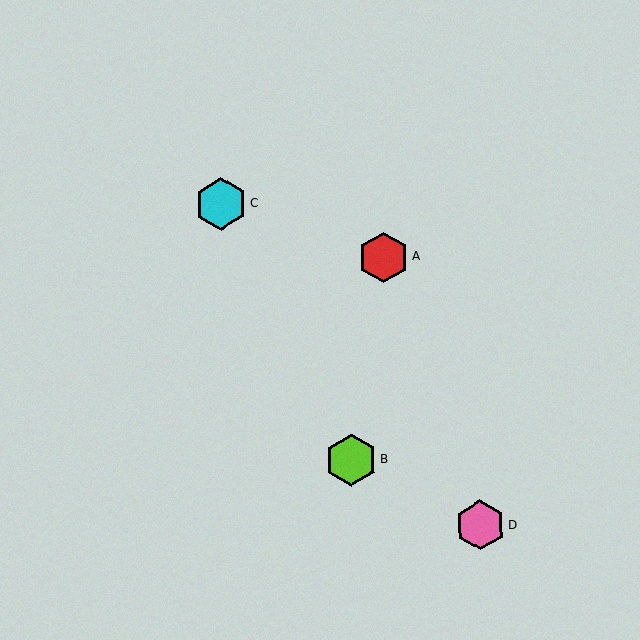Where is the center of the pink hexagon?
The center of the pink hexagon is at (480, 525).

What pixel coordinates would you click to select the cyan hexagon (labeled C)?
Click at (221, 204) to select the cyan hexagon C.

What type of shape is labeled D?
Shape D is a pink hexagon.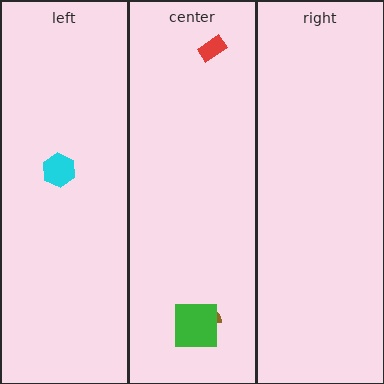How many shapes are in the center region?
3.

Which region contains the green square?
The center region.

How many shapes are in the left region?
1.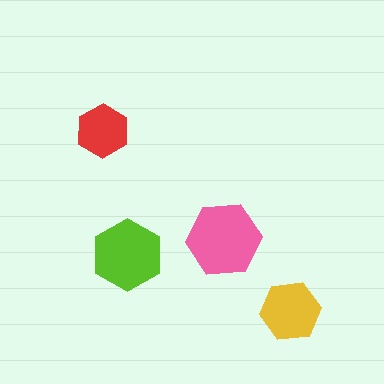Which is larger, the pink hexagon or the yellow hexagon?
The pink one.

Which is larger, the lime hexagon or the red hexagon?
The lime one.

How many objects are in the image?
There are 4 objects in the image.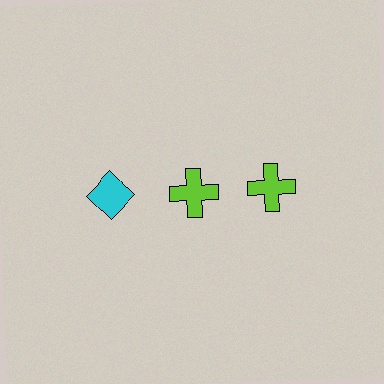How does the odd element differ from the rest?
It differs in both color (cyan instead of lime) and shape (diamond instead of cross).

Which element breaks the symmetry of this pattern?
The cyan diamond in the top row, leftmost column breaks the symmetry. All other shapes are lime crosses.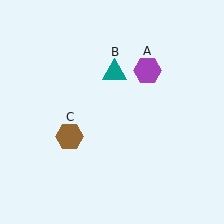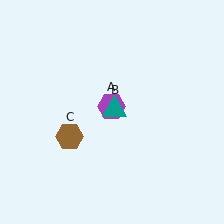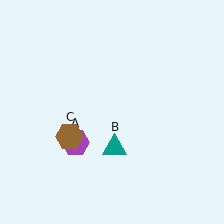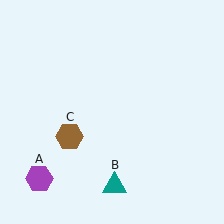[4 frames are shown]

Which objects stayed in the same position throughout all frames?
Brown hexagon (object C) remained stationary.